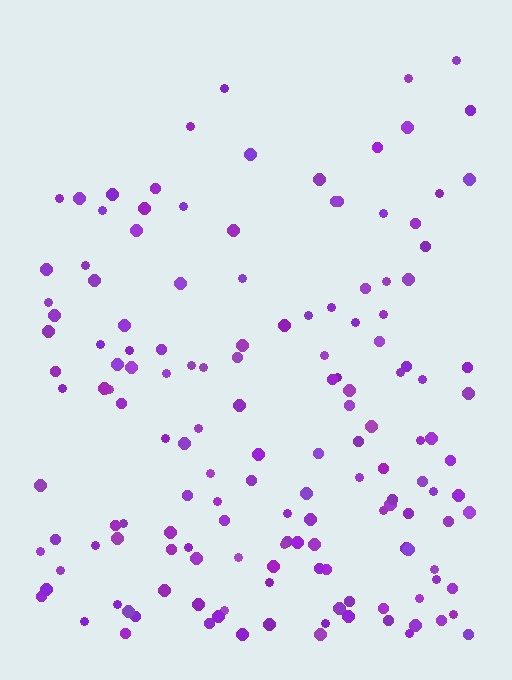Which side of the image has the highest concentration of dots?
The bottom.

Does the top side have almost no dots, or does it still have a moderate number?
Still a moderate number, just noticeably fewer than the bottom.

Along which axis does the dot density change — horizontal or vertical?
Vertical.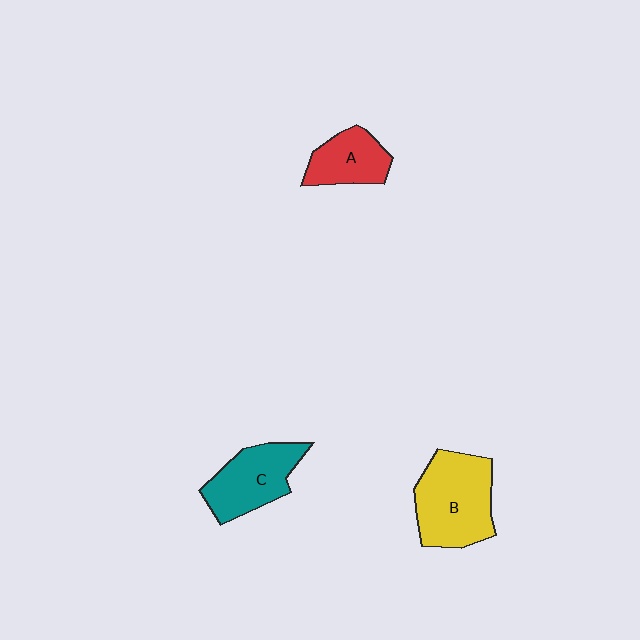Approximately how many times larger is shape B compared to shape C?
Approximately 1.3 times.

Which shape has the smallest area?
Shape A (red).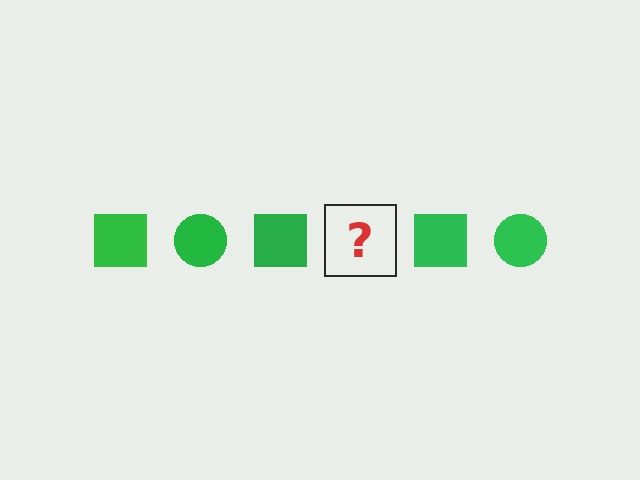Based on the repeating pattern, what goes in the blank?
The blank should be a green circle.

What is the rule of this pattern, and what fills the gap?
The rule is that the pattern cycles through square, circle shapes in green. The gap should be filled with a green circle.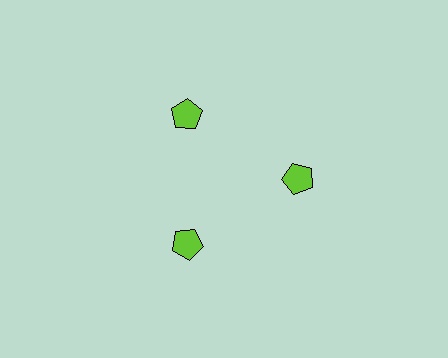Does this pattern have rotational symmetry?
Yes, this pattern has 3-fold rotational symmetry. It looks the same after rotating 120 degrees around the center.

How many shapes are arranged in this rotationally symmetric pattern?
There are 3 shapes, arranged in 3 groups of 1.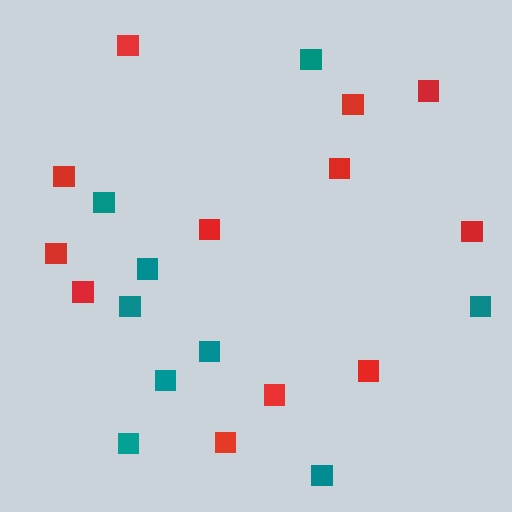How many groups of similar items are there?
There are 2 groups: one group of red squares (12) and one group of teal squares (9).